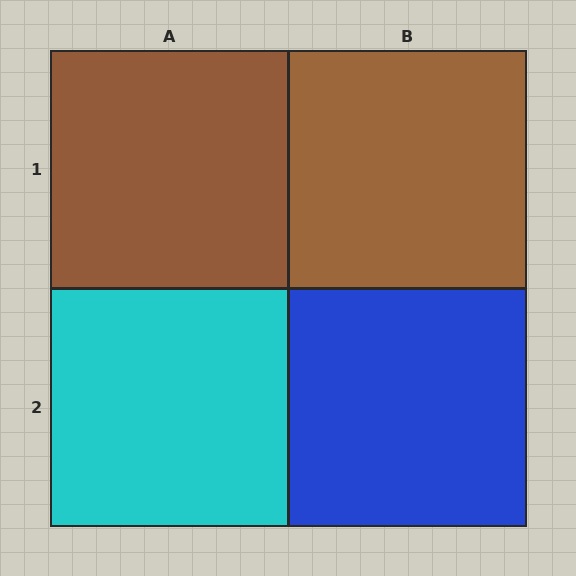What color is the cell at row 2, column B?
Blue.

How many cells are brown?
2 cells are brown.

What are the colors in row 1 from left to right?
Brown, brown.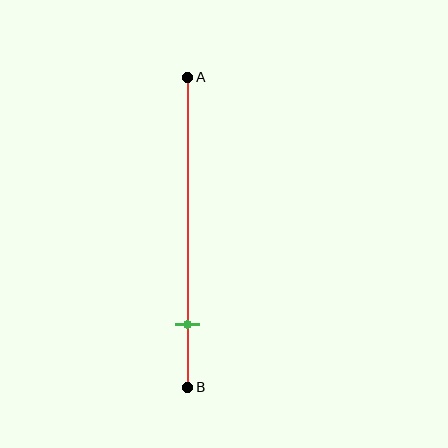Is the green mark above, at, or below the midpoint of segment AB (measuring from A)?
The green mark is below the midpoint of segment AB.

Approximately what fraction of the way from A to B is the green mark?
The green mark is approximately 80% of the way from A to B.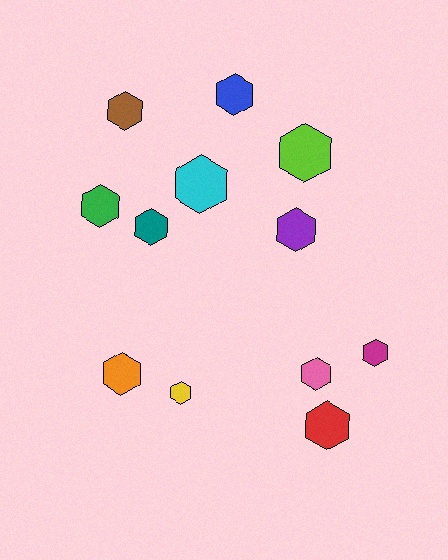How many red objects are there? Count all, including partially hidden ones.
There is 1 red object.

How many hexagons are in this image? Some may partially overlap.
There are 12 hexagons.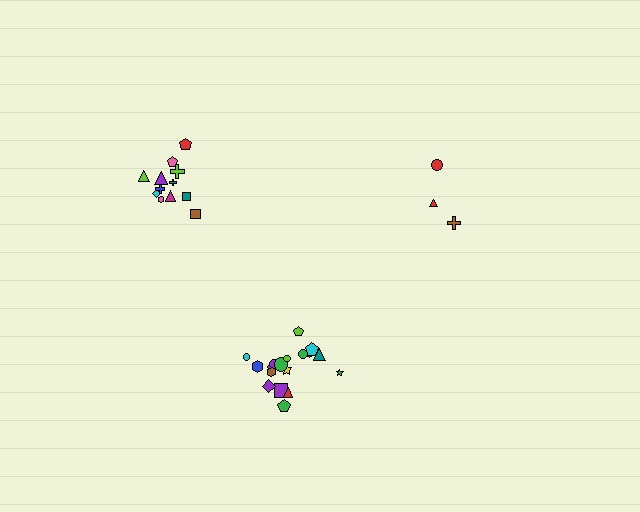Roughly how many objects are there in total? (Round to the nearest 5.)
Roughly 35 objects in total.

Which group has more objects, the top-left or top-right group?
The top-left group.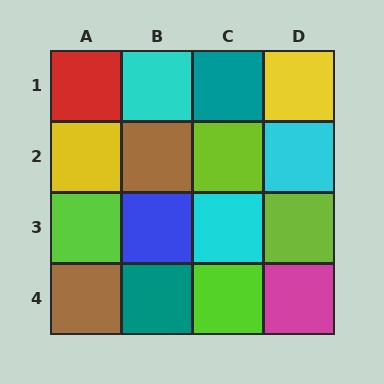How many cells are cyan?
3 cells are cyan.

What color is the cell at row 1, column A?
Red.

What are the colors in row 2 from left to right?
Yellow, brown, lime, cyan.